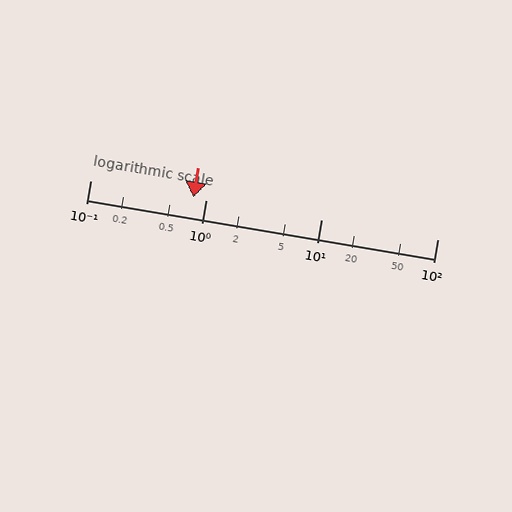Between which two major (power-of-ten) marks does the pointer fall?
The pointer is between 0.1 and 1.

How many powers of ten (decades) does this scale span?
The scale spans 3 decades, from 0.1 to 100.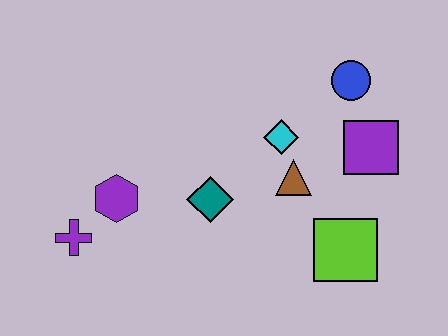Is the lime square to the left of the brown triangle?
No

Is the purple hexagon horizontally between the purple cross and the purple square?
Yes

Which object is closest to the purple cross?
The purple hexagon is closest to the purple cross.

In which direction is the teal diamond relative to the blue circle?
The teal diamond is to the left of the blue circle.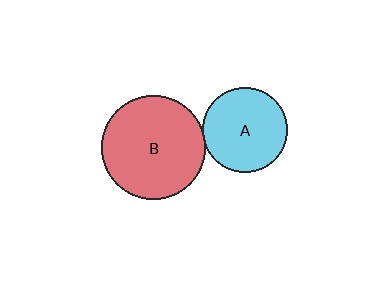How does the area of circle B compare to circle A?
Approximately 1.5 times.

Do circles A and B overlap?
Yes.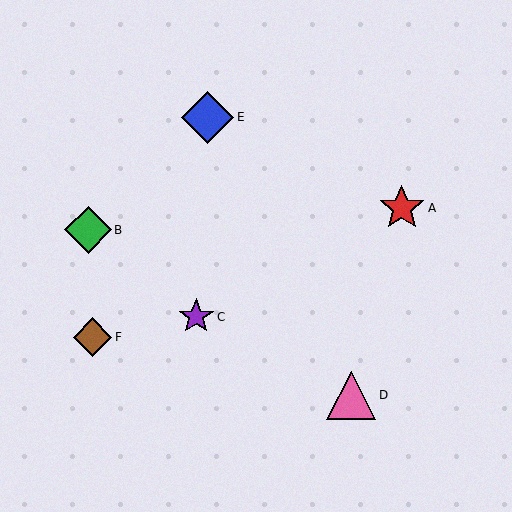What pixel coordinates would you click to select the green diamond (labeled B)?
Click at (88, 230) to select the green diamond B.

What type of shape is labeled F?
Shape F is a brown diamond.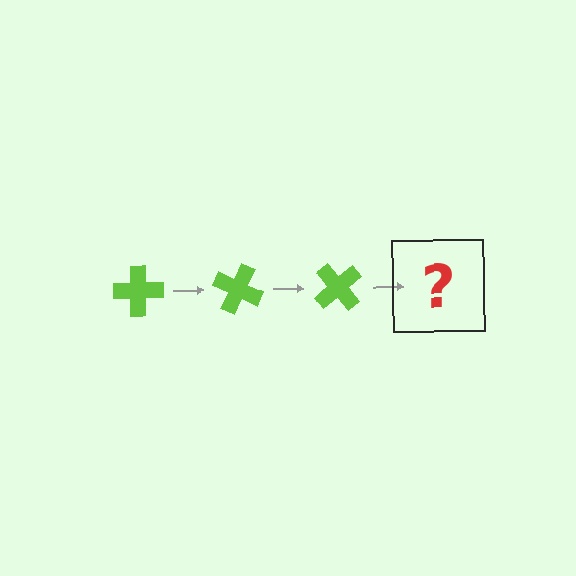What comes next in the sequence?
The next element should be a lime cross rotated 75 degrees.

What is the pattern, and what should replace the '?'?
The pattern is that the cross rotates 25 degrees each step. The '?' should be a lime cross rotated 75 degrees.